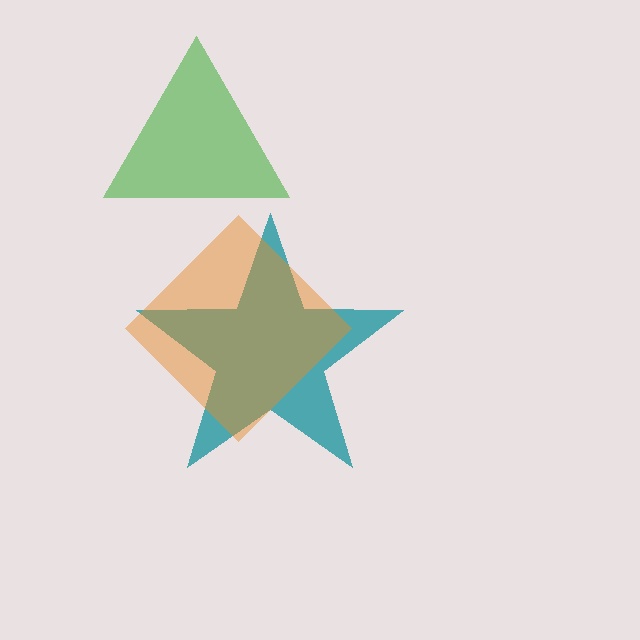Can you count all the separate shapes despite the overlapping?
Yes, there are 3 separate shapes.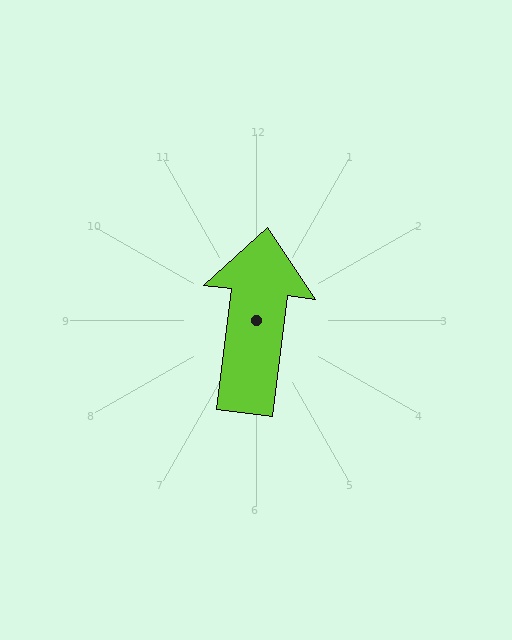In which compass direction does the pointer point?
North.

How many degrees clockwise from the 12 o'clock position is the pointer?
Approximately 7 degrees.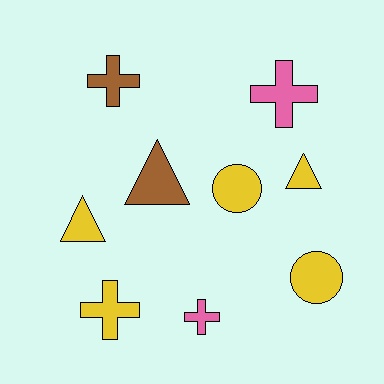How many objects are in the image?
There are 9 objects.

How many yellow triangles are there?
There are 2 yellow triangles.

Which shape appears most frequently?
Cross, with 4 objects.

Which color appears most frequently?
Yellow, with 5 objects.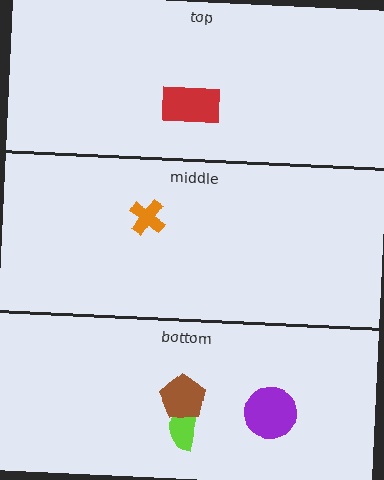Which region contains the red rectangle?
The top region.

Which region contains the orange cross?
The middle region.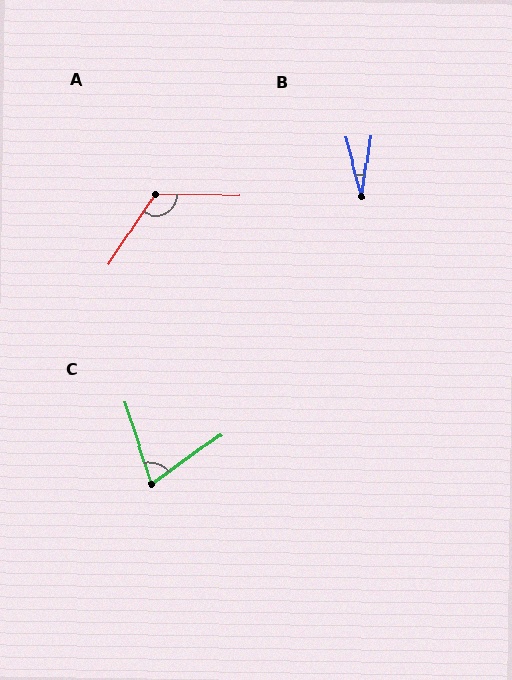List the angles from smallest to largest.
B (24°), C (73°), A (124°).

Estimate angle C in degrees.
Approximately 73 degrees.